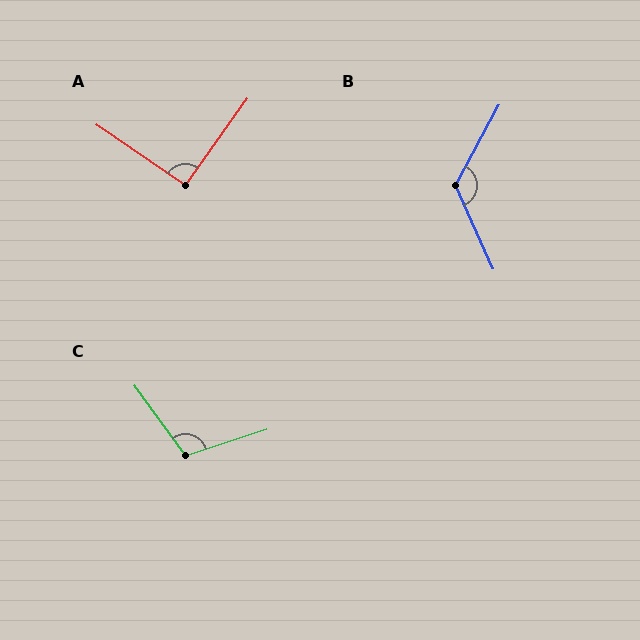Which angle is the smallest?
A, at approximately 91 degrees.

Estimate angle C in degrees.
Approximately 108 degrees.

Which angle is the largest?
B, at approximately 127 degrees.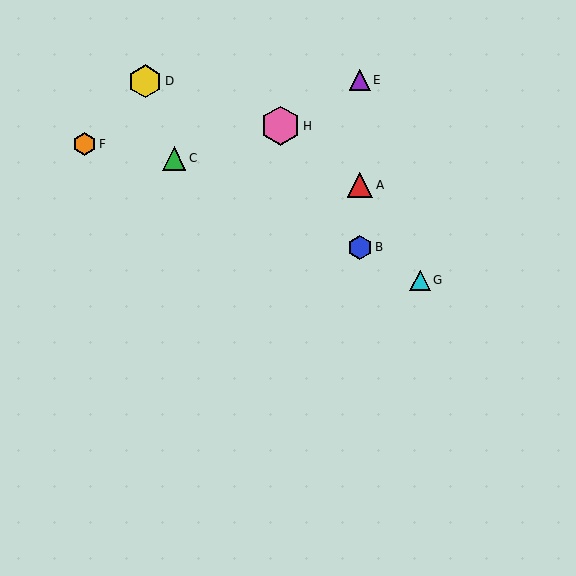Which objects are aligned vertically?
Objects A, B, E are aligned vertically.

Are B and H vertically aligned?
No, B is at x≈360 and H is at x≈280.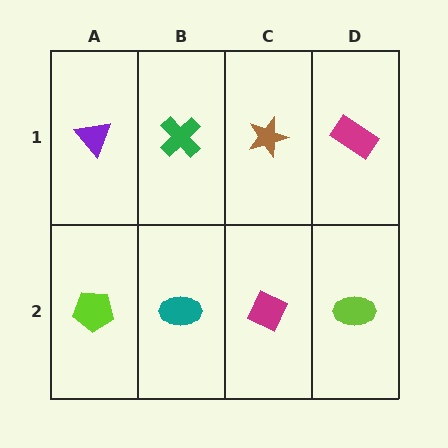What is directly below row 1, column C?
A magenta diamond.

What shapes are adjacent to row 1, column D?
A lime ellipse (row 2, column D), a brown star (row 1, column C).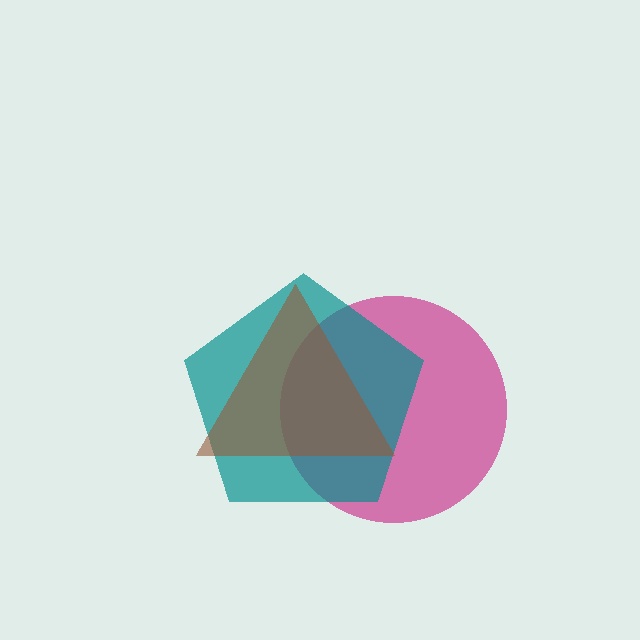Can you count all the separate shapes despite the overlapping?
Yes, there are 3 separate shapes.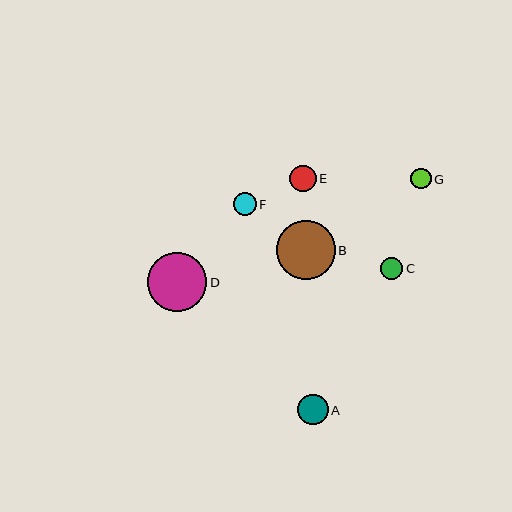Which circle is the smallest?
Circle G is the smallest with a size of approximately 21 pixels.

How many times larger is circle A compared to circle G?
Circle A is approximately 1.5 times the size of circle G.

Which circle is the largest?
Circle D is the largest with a size of approximately 59 pixels.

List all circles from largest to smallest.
From largest to smallest: D, B, A, E, F, C, G.